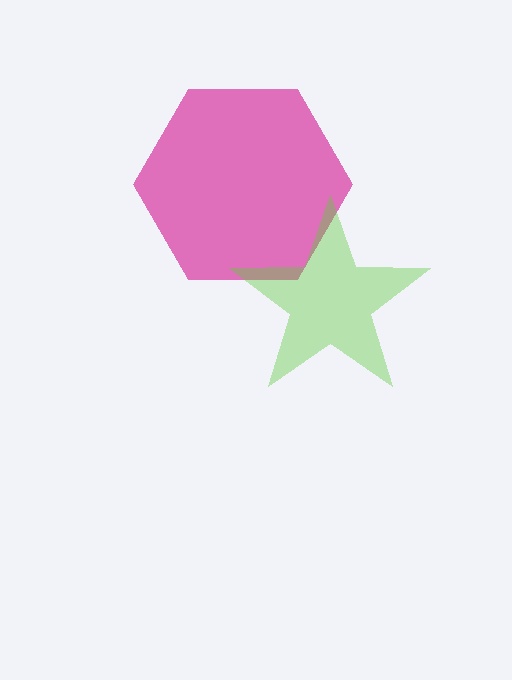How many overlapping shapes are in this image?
There are 2 overlapping shapes in the image.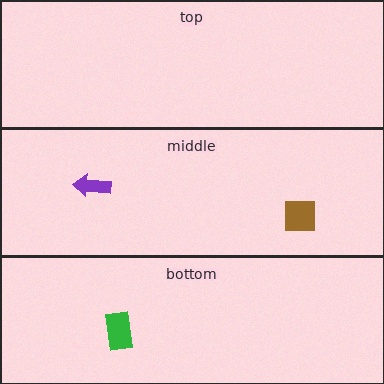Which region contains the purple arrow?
The middle region.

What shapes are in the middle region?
The brown square, the purple arrow.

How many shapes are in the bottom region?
1.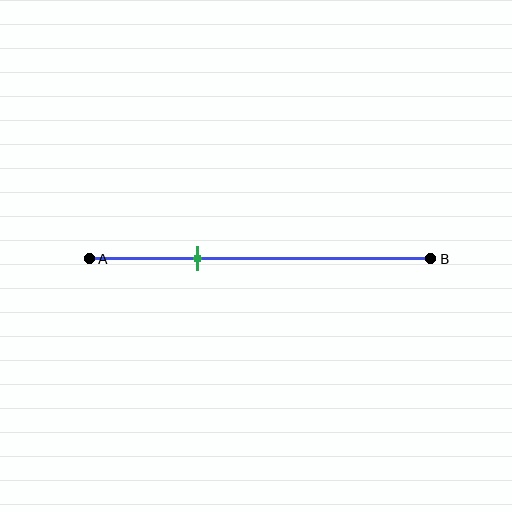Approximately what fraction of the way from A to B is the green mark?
The green mark is approximately 30% of the way from A to B.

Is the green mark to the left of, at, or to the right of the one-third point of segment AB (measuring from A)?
The green mark is approximately at the one-third point of segment AB.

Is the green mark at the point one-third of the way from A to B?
Yes, the mark is approximately at the one-third point.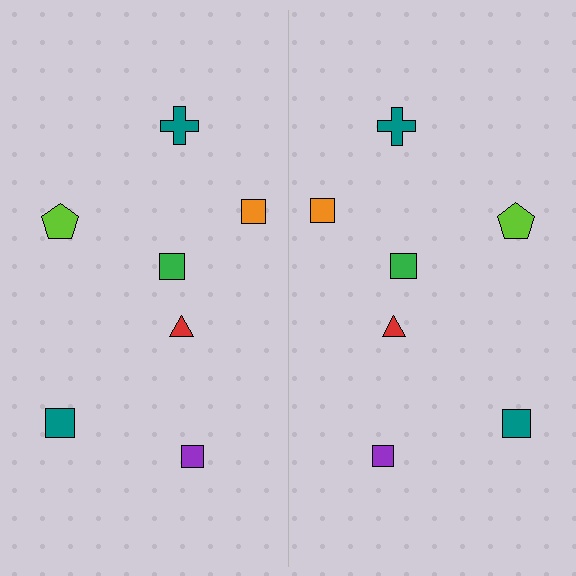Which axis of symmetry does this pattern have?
The pattern has a vertical axis of symmetry running through the center of the image.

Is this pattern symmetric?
Yes, this pattern has bilateral (reflection) symmetry.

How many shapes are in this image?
There are 14 shapes in this image.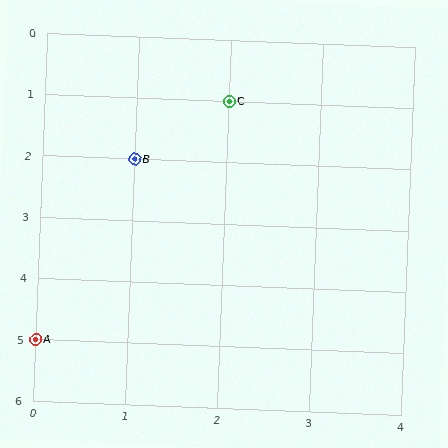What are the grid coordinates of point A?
Point A is at grid coordinates (0, 5).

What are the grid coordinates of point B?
Point B is at grid coordinates (1, 2).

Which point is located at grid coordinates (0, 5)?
Point A is at (0, 5).